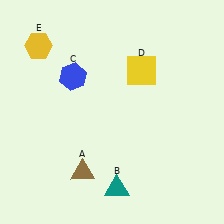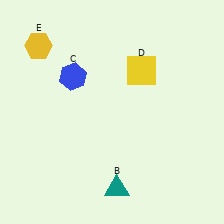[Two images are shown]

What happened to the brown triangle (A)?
The brown triangle (A) was removed in Image 2. It was in the bottom-left area of Image 1.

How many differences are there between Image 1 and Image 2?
There is 1 difference between the two images.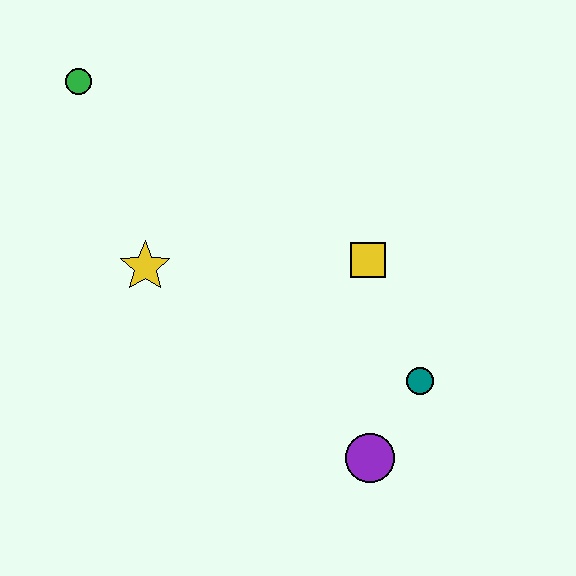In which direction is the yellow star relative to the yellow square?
The yellow star is to the left of the yellow square.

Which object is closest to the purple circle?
The teal circle is closest to the purple circle.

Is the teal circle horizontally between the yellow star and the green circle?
No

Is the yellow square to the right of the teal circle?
No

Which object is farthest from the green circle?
The purple circle is farthest from the green circle.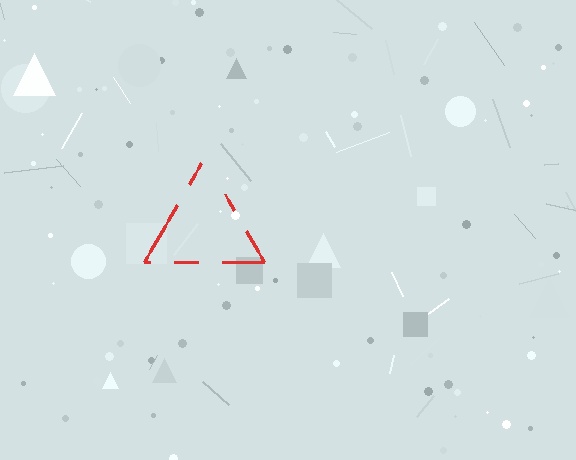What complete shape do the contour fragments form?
The contour fragments form a triangle.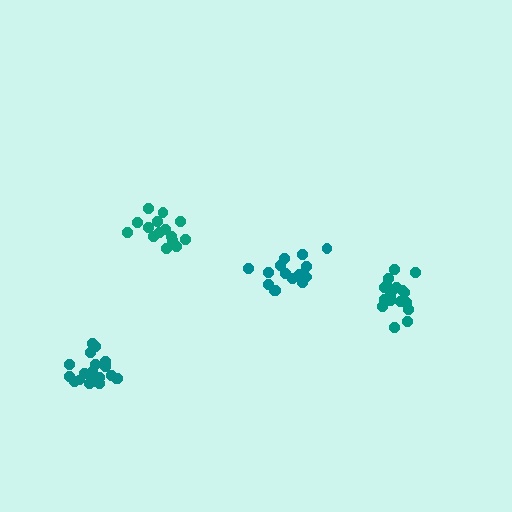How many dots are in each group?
Group 1: 15 dots, Group 2: 15 dots, Group 3: 20 dots, Group 4: 21 dots (71 total).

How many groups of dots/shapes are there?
There are 4 groups.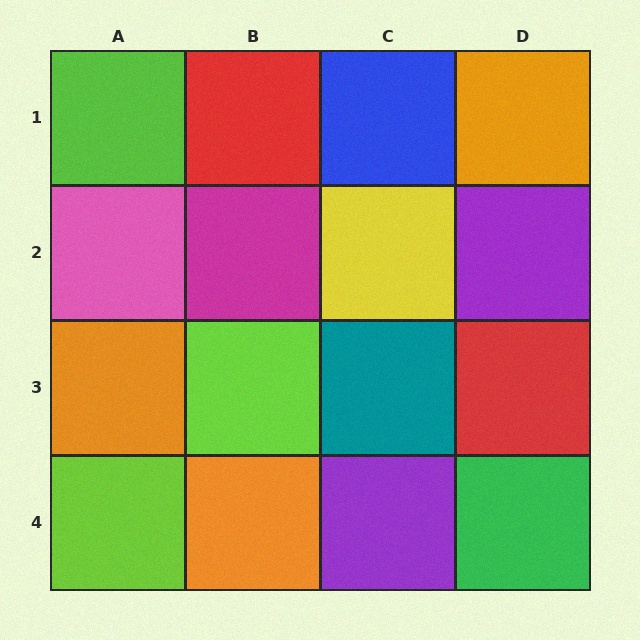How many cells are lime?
3 cells are lime.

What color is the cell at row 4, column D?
Green.